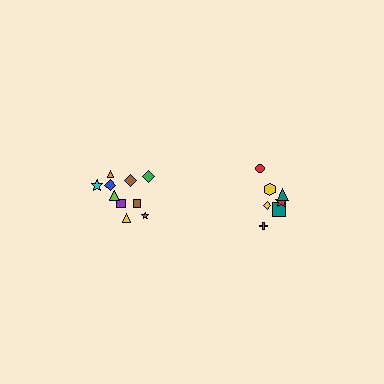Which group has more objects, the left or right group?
The left group.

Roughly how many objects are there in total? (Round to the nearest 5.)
Roughly 15 objects in total.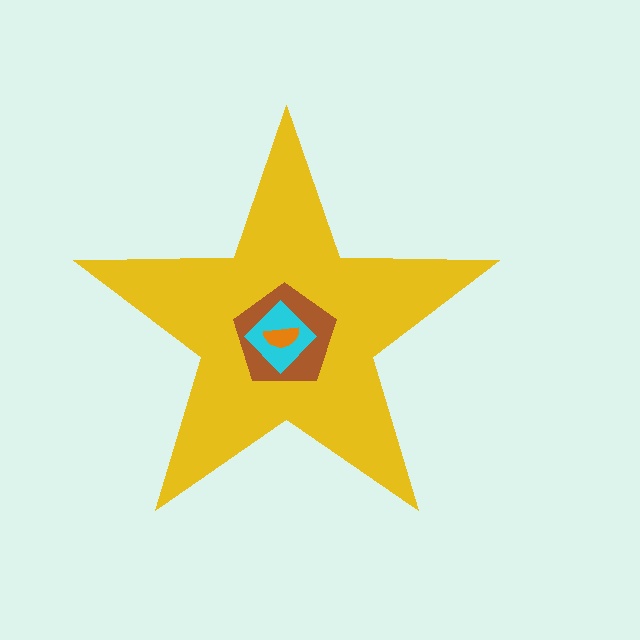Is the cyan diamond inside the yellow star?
Yes.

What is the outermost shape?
The yellow star.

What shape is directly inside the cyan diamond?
The orange semicircle.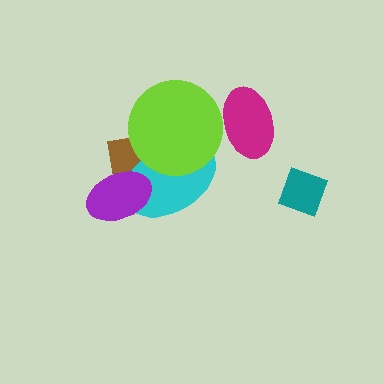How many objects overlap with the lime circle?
3 objects overlap with the lime circle.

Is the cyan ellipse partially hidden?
Yes, it is partially covered by another shape.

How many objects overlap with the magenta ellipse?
1 object overlaps with the magenta ellipse.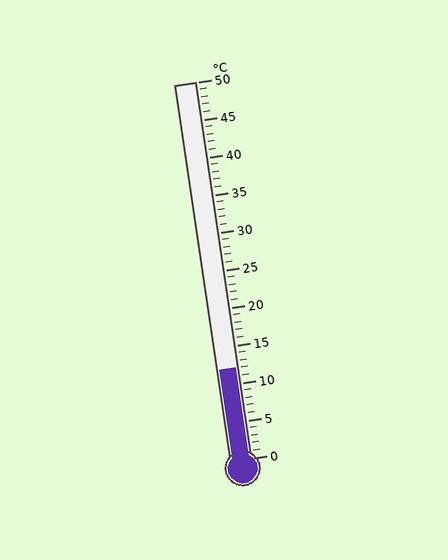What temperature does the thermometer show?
The thermometer shows approximately 12°C.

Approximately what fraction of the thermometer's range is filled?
The thermometer is filled to approximately 25% of its range.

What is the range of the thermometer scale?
The thermometer scale ranges from 0°C to 50°C.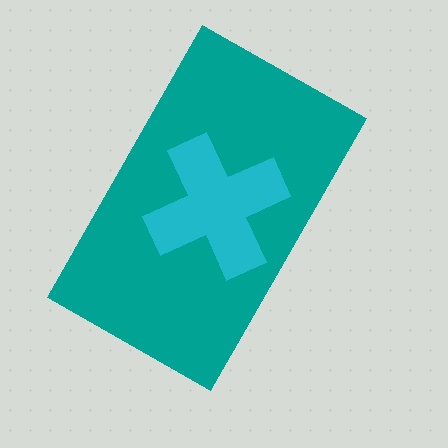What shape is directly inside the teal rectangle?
The cyan cross.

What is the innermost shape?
The cyan cross.